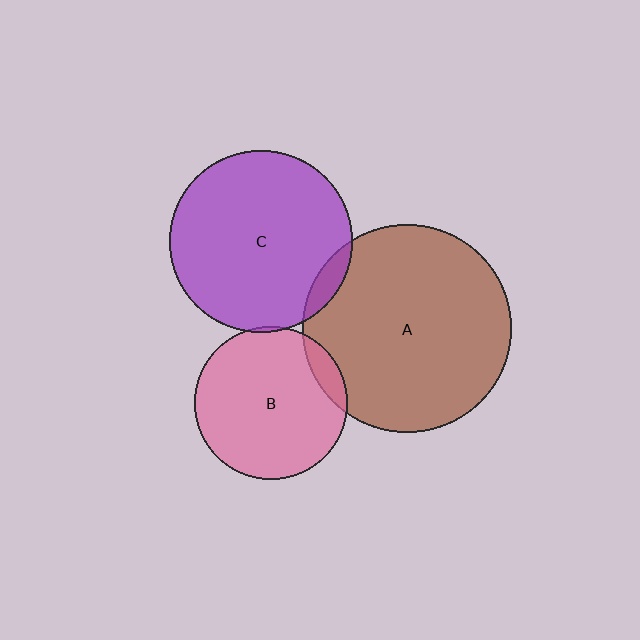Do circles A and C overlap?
Yes.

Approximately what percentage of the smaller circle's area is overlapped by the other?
Approximately 5%.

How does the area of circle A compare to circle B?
Approximately 1.9 times.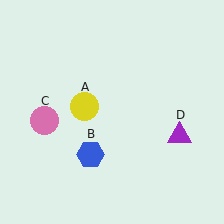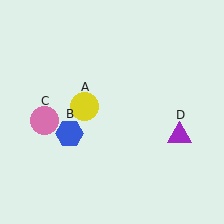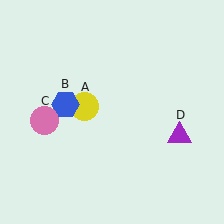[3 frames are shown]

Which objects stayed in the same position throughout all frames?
Yellow circle (object A) and pink circle (object C) and purple triangle (object D) remained stationary.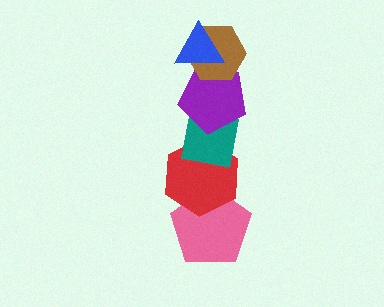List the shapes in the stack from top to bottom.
From top to bottom: the blue triangle, the brown hexagon, the purple pentagon, the teal square, the red hexagon, the pink pentagon.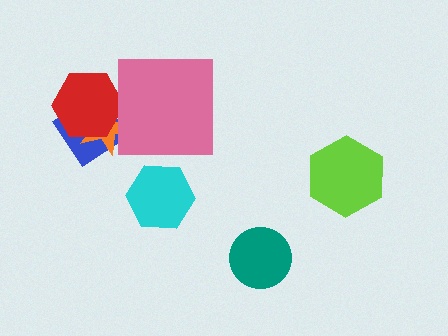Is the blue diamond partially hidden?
Yes, it is partially covered by another shape.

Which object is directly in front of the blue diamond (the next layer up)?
The orange star is directly in front of the blue diamond.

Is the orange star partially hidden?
Yes, it is partially covered by another shape.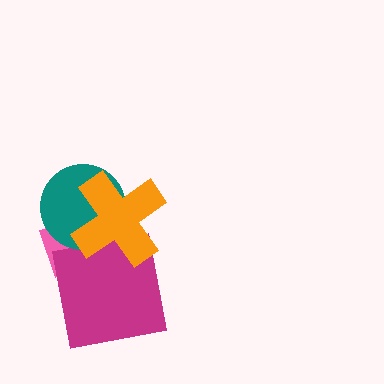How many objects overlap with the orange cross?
3 objects overlap with the orange cross.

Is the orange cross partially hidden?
No, no other shape covers it.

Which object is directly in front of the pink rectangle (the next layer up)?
The magenta square is directly in front of the pink rectangle.